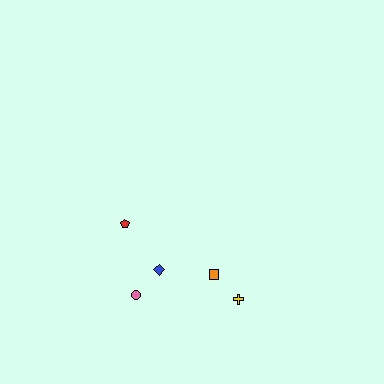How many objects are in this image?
There are 5 objects.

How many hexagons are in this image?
There are no hexagons.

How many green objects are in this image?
There are no green objects.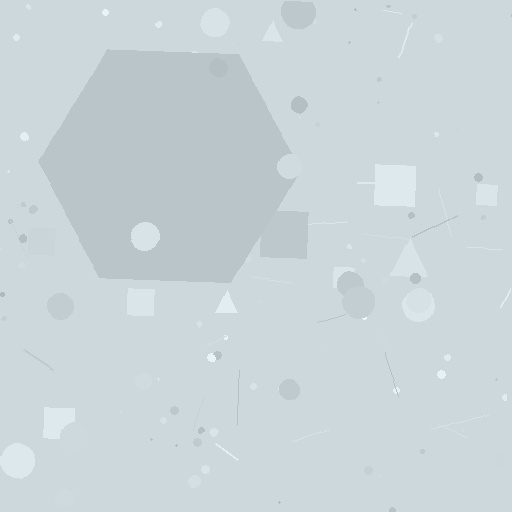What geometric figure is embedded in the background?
A hexagon is embedded in the background.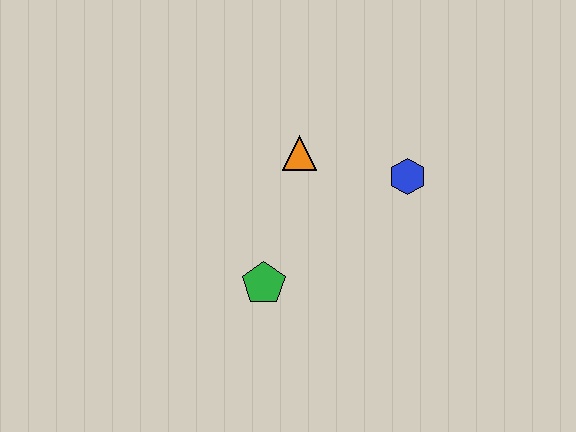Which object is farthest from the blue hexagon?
The green pentagon is farthest from the blue hexagon.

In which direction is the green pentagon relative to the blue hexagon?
The green pentagon is to the left of the blue hexagon.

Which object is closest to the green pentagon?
The orange triangle is closest to the green pentagon.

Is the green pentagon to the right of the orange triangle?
No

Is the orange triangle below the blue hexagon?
No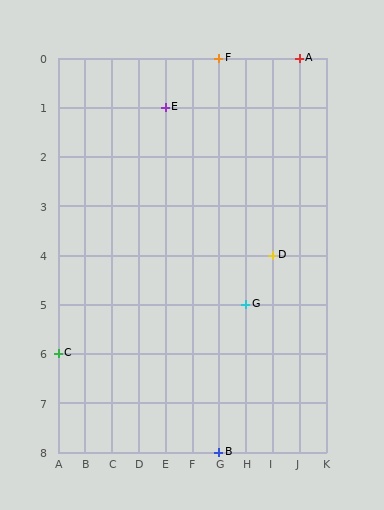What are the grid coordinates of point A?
Point A is at grid coordinates (J, 0).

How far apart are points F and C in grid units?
Points F and C are 6 columns and 6 rows apart (about 8.5 grid units diagonally).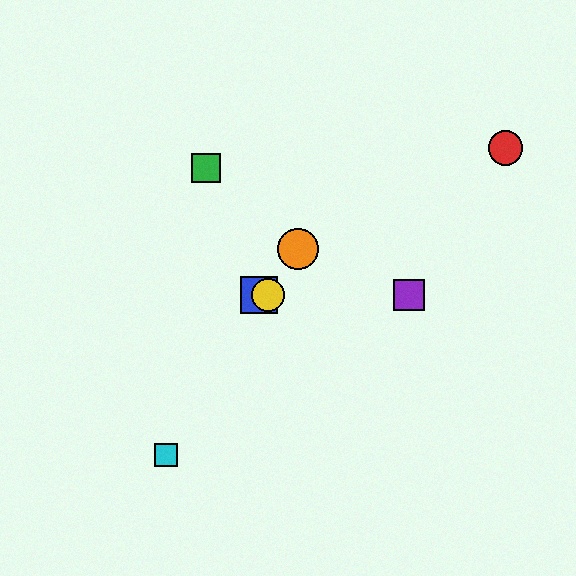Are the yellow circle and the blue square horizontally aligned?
Yes, both are at y≈295.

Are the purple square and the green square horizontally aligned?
No, the purple square is at y≈295 and the green square is at y≈168.